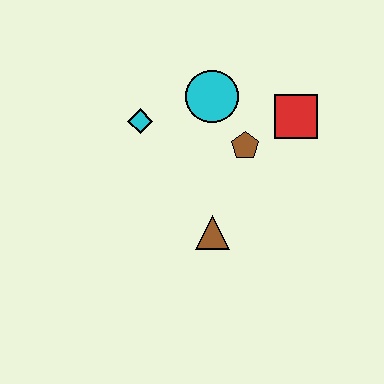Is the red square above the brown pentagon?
Yes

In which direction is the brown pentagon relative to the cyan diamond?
The brown pentagon is to the right of the cyan diamond.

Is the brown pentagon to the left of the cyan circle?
No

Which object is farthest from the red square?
The cyan diamond is farthest from the red square.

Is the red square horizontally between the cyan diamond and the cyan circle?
No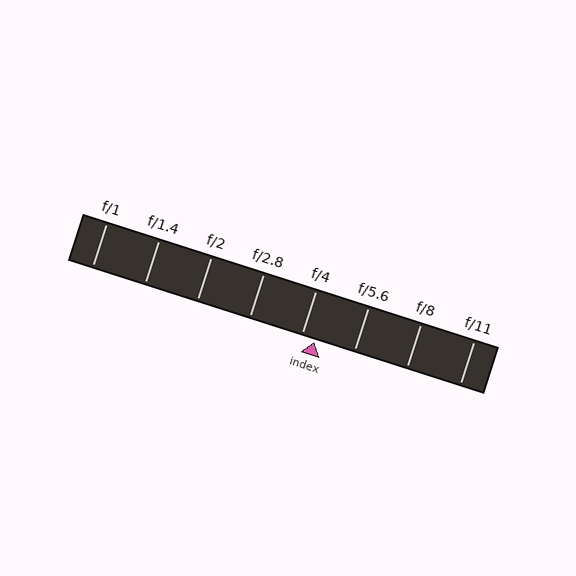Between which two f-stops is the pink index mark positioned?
The index mark is between f/4 and f/5.6.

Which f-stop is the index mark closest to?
The index mark is closest to f/4.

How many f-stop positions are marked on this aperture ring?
There are 8 f-stop positions marked.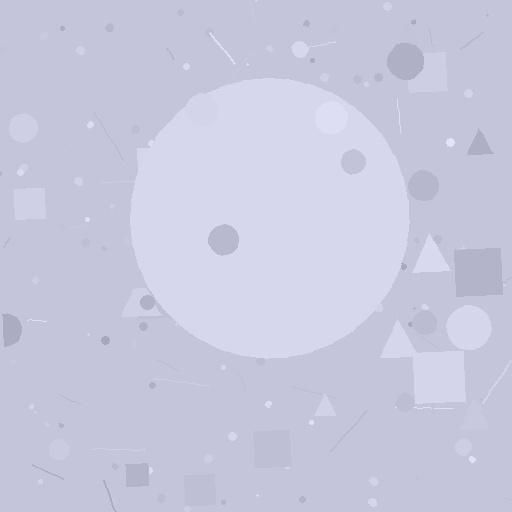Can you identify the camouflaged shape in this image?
The camouflaged shape is a circle.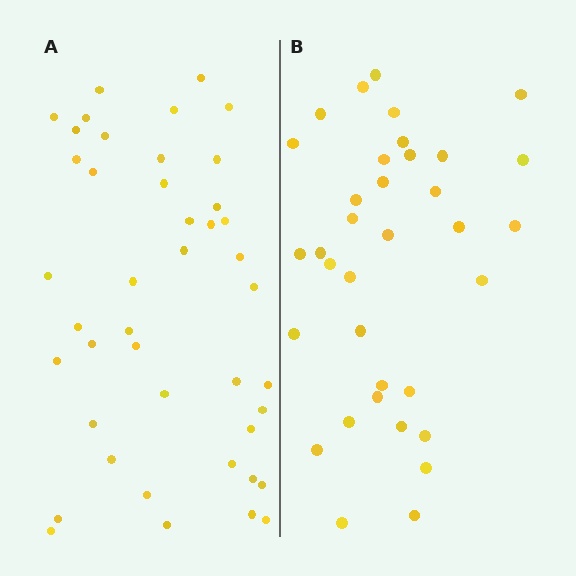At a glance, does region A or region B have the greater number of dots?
Region A (the left region) has more dots.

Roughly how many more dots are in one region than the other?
Region A has roughly 8 or so more dots than region B.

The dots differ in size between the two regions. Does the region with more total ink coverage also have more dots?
No. Region B has more total ink coverage because its dots are larger, but region A actually contains more individual dots. Total area can be misleading — the number of items is what matters here.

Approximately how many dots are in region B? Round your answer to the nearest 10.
About 40 dots. (The exact count is 35, which rounds to 40.)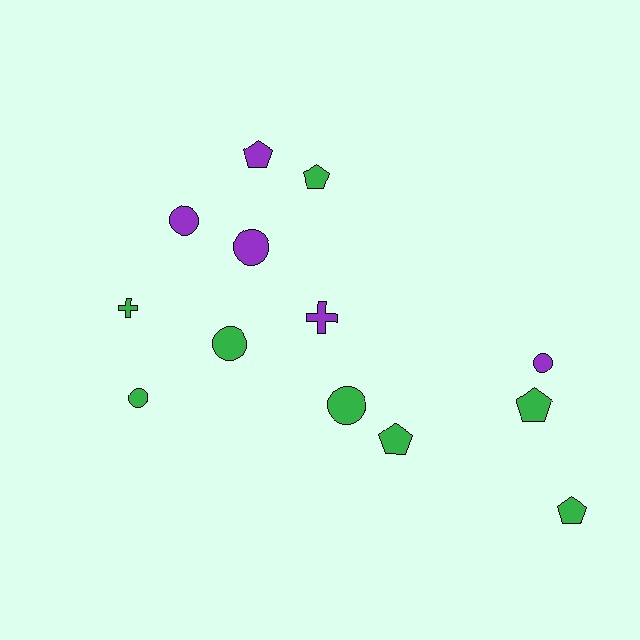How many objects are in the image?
There are 13 objects.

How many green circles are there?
There are 3 green circles.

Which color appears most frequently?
Green, with 8 objects.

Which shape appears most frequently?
Circle, with 6 objects.